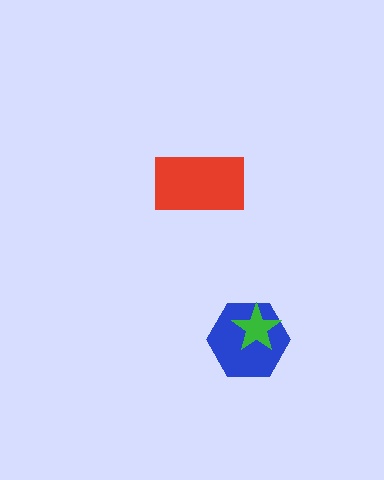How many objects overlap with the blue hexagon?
1 object overlaps with the blue hexagon.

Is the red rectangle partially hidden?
No, no other shape covers it.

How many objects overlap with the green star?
1 object overlaps with the green star.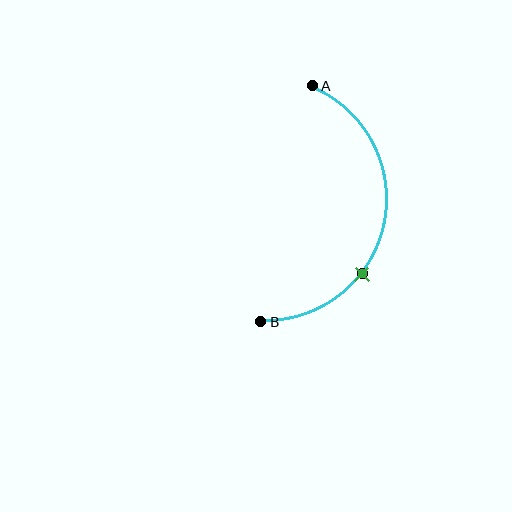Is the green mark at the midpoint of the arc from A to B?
No. The green mark lies on the arc but is closer to endpoint B. The arc midpoint would be at the point on the curve equidistant along the arc from both A and B.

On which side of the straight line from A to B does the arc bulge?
The arc bulges to the right of the straight line connecting A and B.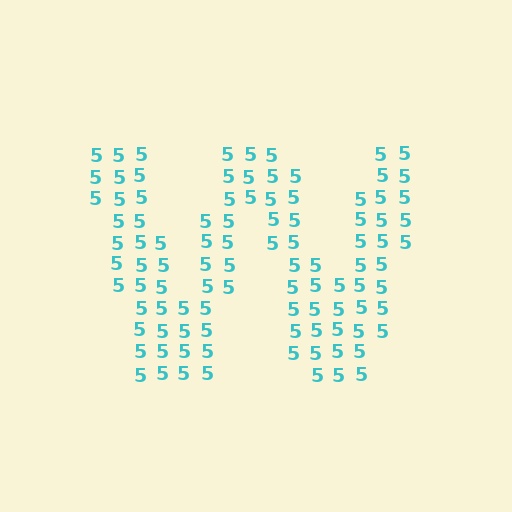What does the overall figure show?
The overall figure shows the letter W.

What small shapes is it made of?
It is made of small digit 5's.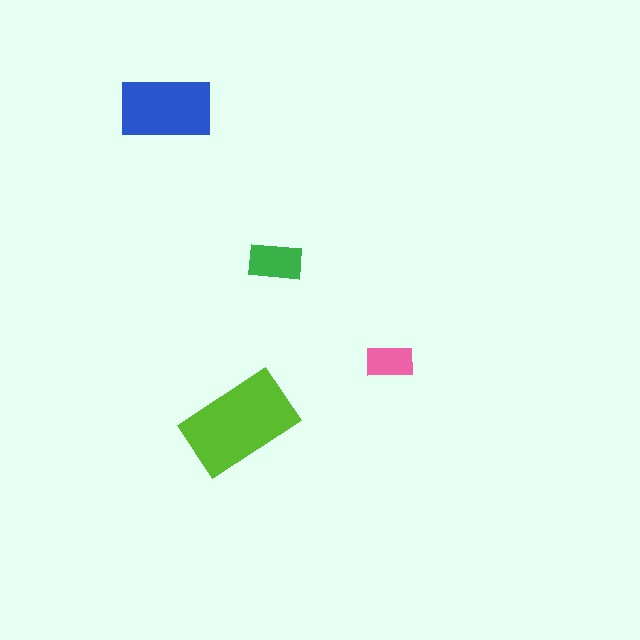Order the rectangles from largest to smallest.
the lime one, the blue one, the green one, the pink one.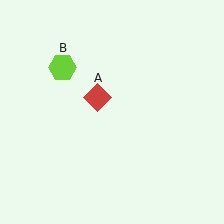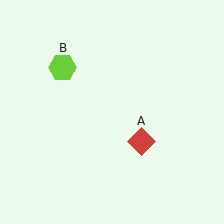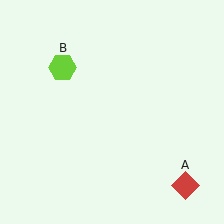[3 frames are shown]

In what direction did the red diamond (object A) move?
The red diamond (object A) moved down and to the right.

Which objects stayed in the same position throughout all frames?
Lime hexagon (object B) remained stationary.